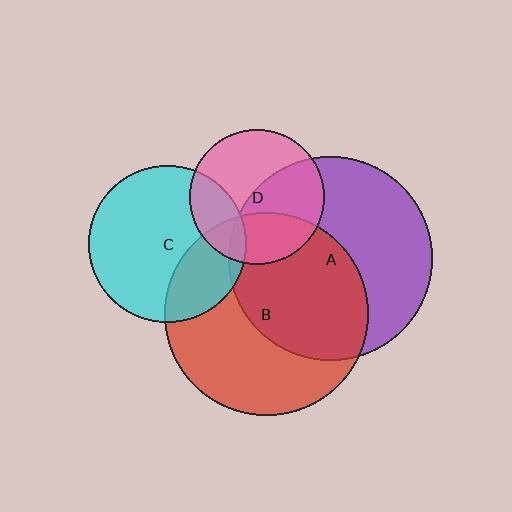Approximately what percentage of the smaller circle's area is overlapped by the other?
Approximately 50%.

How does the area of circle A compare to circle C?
Approximately 1.7 times.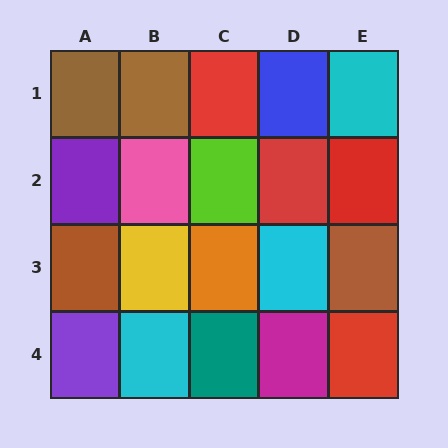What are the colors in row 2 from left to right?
Purple, pink, lime, red, red.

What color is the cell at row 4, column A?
Purple.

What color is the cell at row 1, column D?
Blue.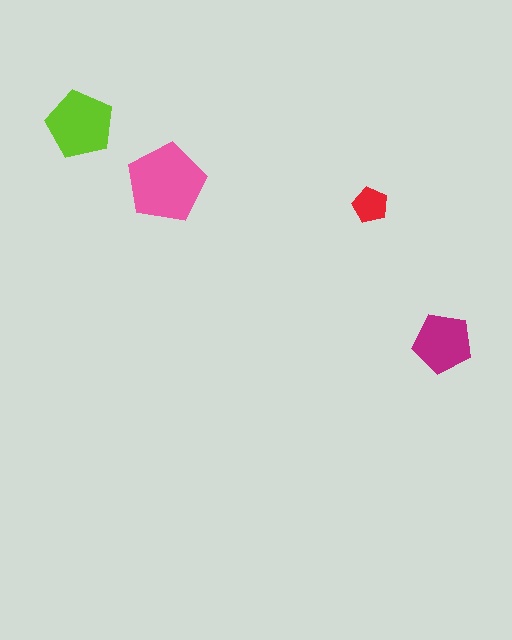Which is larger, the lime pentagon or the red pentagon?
The lime one.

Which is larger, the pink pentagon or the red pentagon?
The pink one.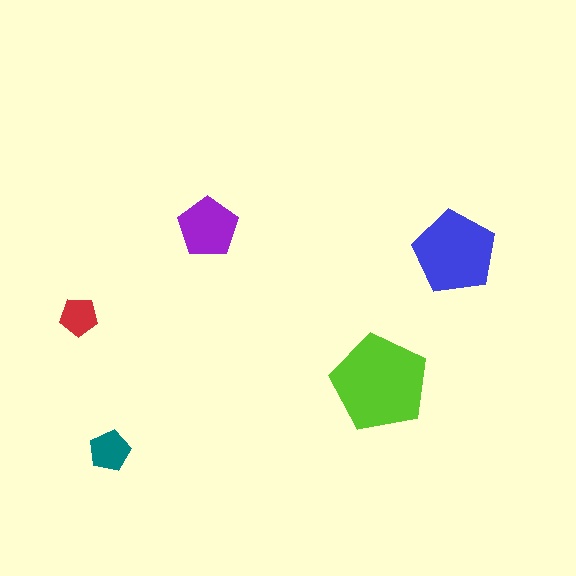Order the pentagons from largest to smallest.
the lime one, the blue one, the purple one, the teal one, the red one.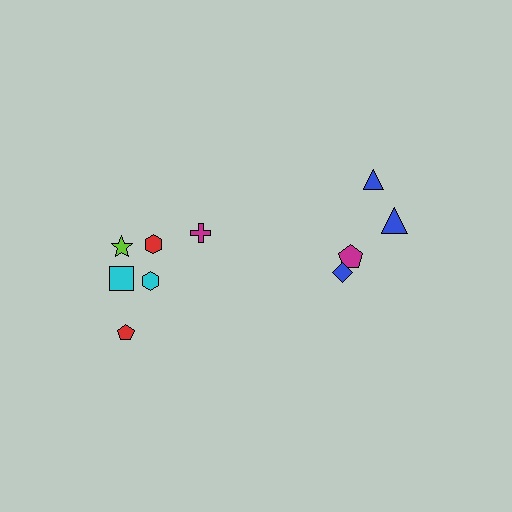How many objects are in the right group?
There are 4 objects.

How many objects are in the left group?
There are 6 objects.